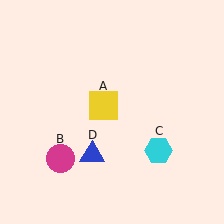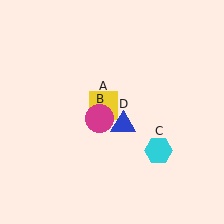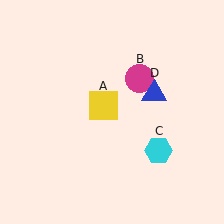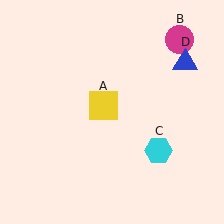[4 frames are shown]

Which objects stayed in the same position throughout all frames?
Yellow square (object A) and cyan hexagon (object C) remained stationary.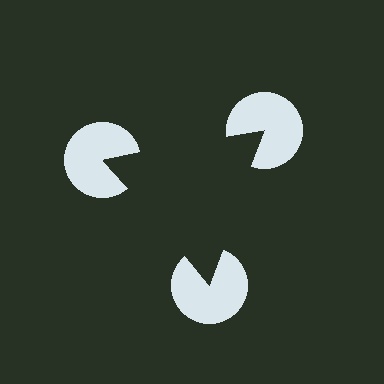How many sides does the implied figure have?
3 sides.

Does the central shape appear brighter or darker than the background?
It typically appears slightly darker than the background, even though no actual brightness change is drawn.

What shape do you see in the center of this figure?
An illusory triangle — its edges are inferred from the aligned wedge cuts in the pac-man discs, not physically drawn.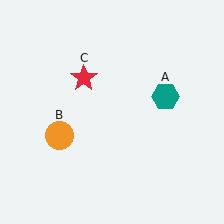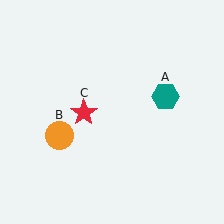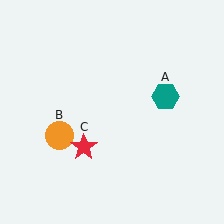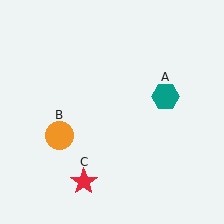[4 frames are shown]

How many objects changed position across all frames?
1 object changed position: red star (object C).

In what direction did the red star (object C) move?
The red star (object C) moved down.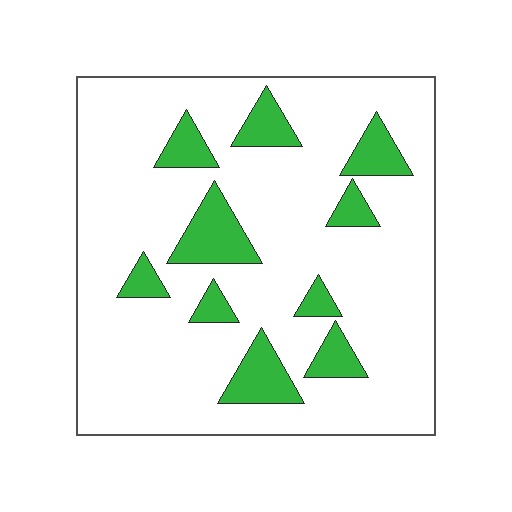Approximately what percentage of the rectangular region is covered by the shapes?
Approximately 15%.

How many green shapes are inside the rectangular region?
10.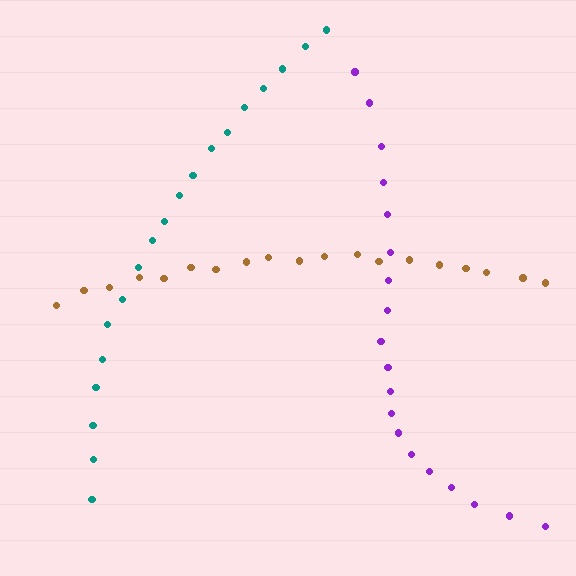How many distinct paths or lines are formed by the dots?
There are 3 distinct paths.